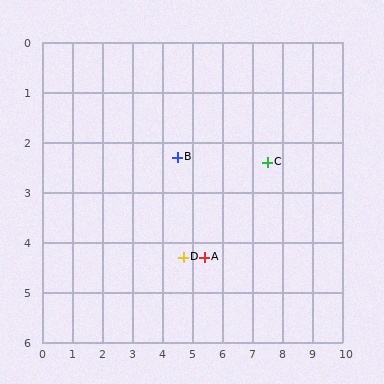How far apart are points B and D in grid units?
Points B and D are about 2.0 grid units apart.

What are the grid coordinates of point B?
Point B is at approximately (4.5, 2.3).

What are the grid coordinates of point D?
Point D is at approximately (4.7, 4.3).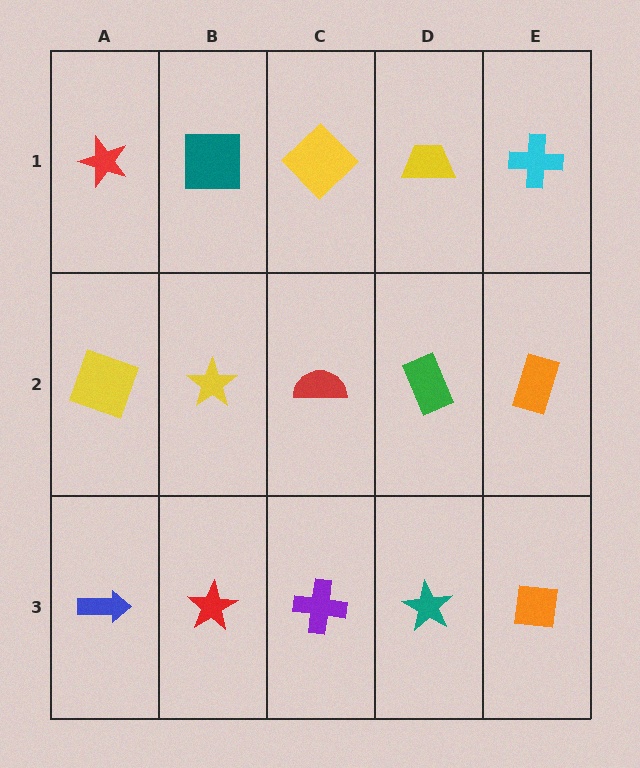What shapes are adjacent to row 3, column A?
A yellow square (row 2, column A), a red star (row 3, column B).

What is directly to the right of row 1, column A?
A teal square.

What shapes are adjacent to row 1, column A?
A yellow square (row 2, column A), a teal square (row 1, column B).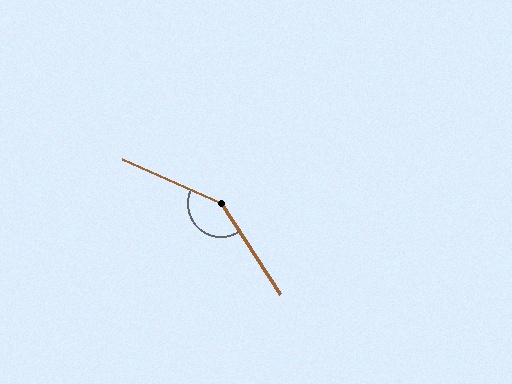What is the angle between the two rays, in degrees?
Approximately 147 degrees.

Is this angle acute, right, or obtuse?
It is obtuse.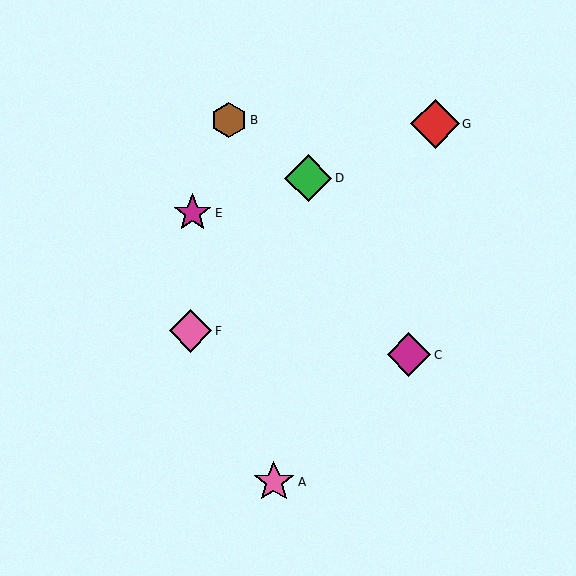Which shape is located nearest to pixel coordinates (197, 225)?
The magenta star (labeled E) at (192, 213) is nearest to that location.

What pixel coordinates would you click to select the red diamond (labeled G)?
Click at (435, 124) to select the red diamond G.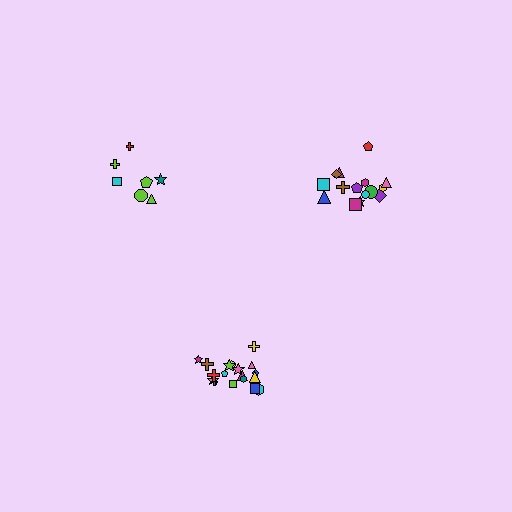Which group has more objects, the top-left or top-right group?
The top-right group.